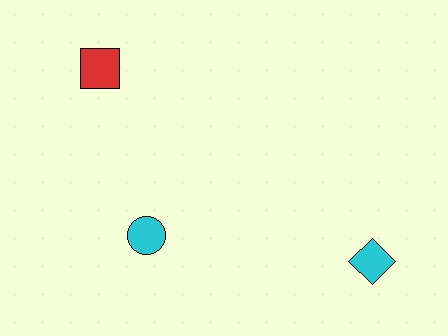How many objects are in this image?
There are 3 objects.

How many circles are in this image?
There is 1 circle.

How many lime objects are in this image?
There are no lime objects.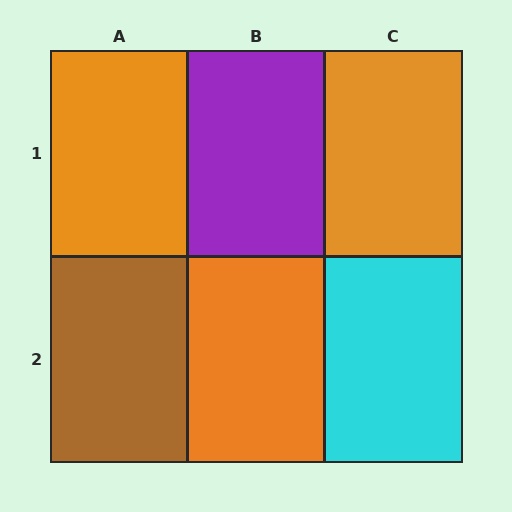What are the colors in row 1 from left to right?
Orange, purple, orange.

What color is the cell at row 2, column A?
Brown.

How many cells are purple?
1 cell is purple.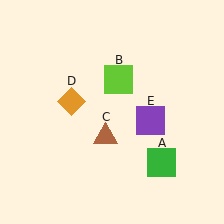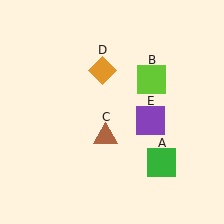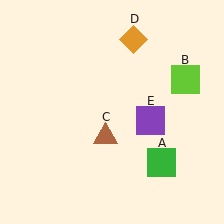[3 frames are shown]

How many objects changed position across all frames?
2 objects changed position: lime square (object B), orange diamond (object D).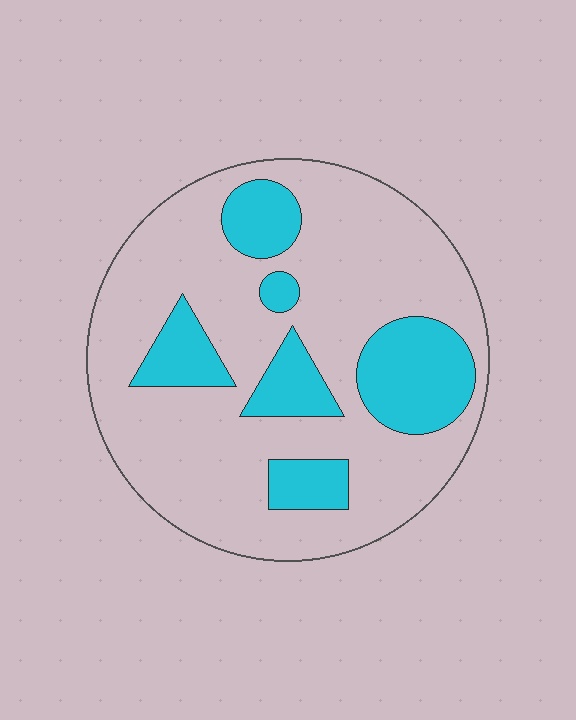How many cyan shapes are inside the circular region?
6.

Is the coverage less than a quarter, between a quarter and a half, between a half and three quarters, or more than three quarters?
Less than a quarter.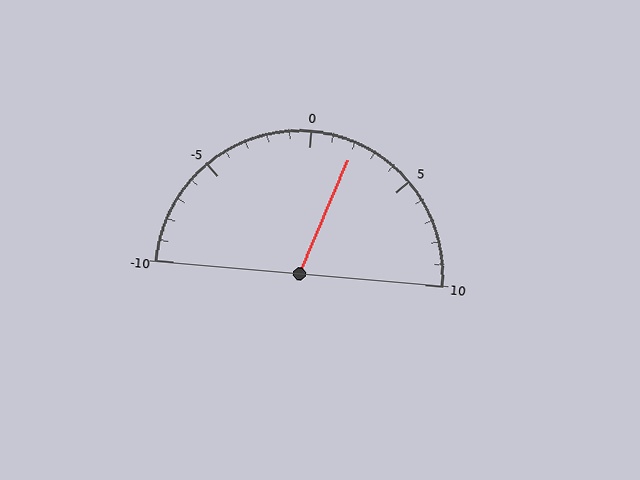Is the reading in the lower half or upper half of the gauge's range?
The reading is in the upper half of the range (-10 to 10).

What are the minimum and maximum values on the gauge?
The gauge ranges from -10 to 10.